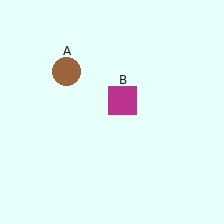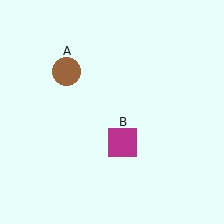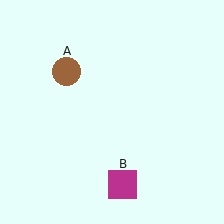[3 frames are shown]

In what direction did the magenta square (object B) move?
The magenta square (object B) moved down.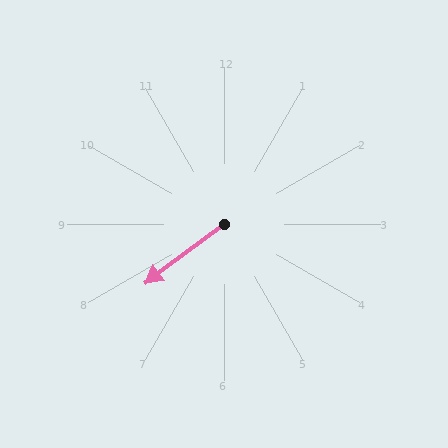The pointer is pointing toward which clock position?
Roughly 8 o'clock.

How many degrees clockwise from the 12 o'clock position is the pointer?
Approximately 233 degrees.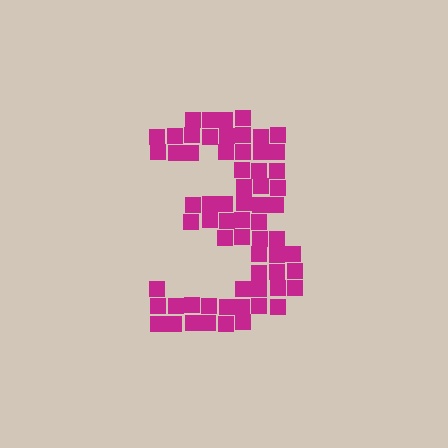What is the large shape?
The large shape is the digit 3.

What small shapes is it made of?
It is made of small squares.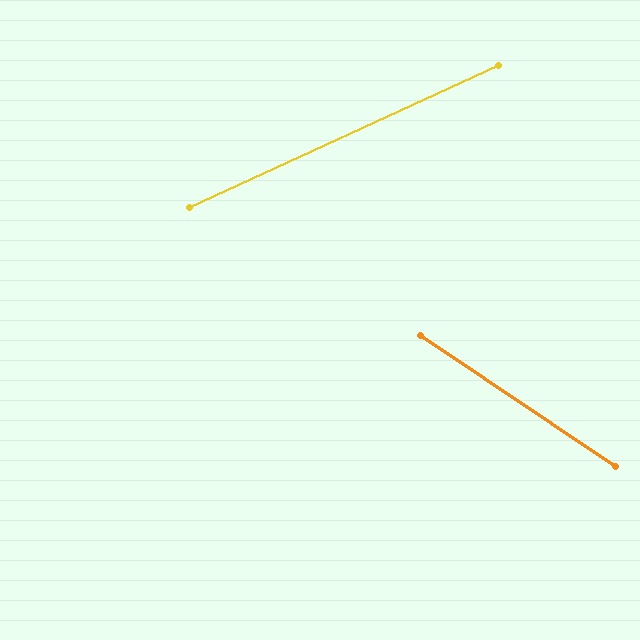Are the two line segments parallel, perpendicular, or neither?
Neither parallel nor perpendicular — they differ by about 59°.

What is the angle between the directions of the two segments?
Approximately 59 degrees.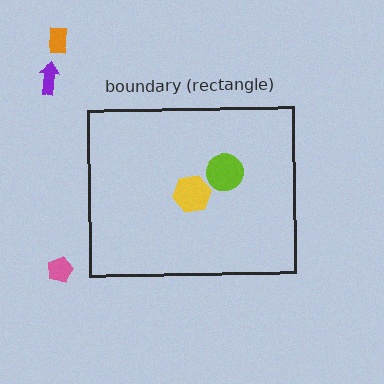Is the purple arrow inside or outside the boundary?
Outside.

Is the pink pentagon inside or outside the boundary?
Outside.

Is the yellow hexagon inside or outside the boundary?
Inside.